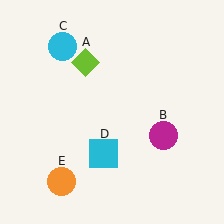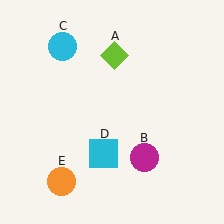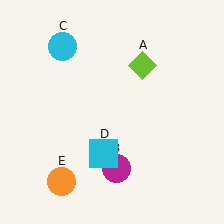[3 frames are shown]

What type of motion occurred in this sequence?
The lime diamond (object A), magenta circle (object B) rotated clockwise around the center of the scene.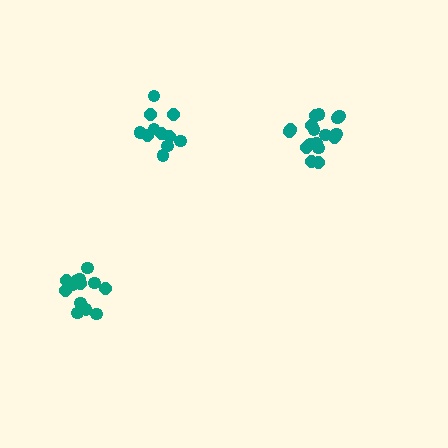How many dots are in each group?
Group 1: 17 dots, Group 2: 13 dots, Group 3: 11 dots (41 total).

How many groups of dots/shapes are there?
There are 3 groups.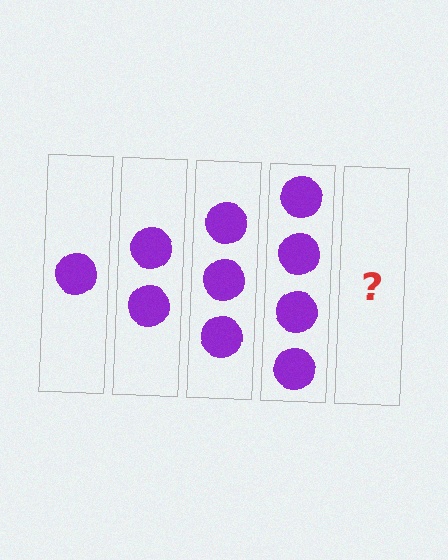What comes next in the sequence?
The next element should be 5 circles.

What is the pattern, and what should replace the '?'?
The pattern is that each step adds one more circle. The '?' should be 5 circles.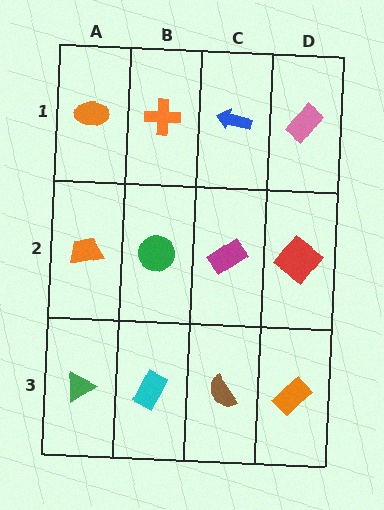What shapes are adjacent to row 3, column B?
A green circle (row 2, column B), a green triangle (row 3, column A), a brown semicircle (row 3, column C).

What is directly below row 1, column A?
An orange trapezoid.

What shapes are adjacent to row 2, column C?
A blue arrow (row 1, column C), a brown semicircle (row 3, column C), a green circle (row 2, column B), a red diamond (row 2, column D).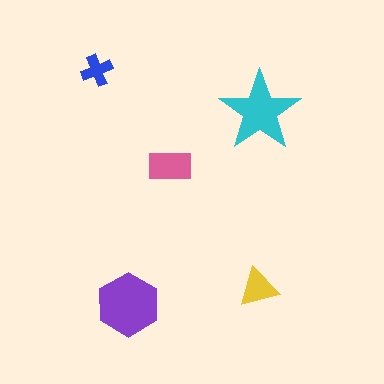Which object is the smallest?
The blue cross.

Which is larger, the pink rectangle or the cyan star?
The cyan star.